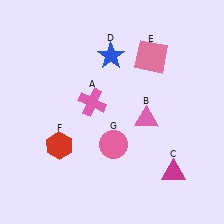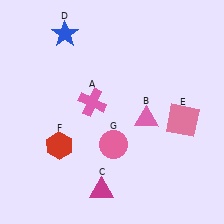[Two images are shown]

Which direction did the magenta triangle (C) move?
The magenta triangle (C) moved left.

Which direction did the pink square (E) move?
The pink square (E) moved down.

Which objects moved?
The objects that moved are: the magenta triangle (C), the blue star (D), the pink square (E).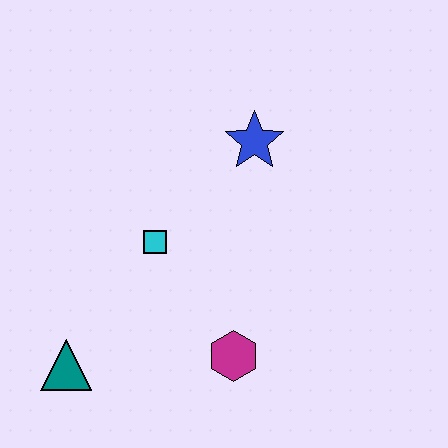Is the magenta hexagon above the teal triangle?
Yes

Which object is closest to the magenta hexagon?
The cyan square is closest to the magenta hexagon.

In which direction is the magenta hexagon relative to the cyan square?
The magenta hexagon is below the cyan square.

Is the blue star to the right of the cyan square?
Yes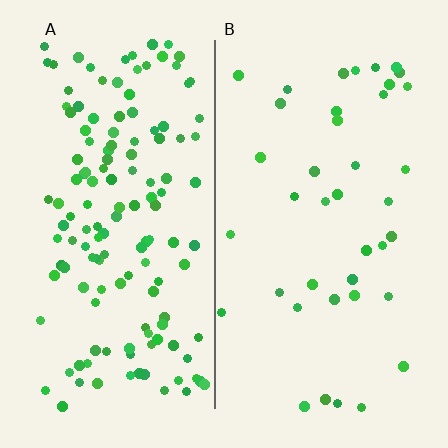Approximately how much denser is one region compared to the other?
Approximately 3.6× — region A over region B.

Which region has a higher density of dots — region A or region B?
A (the left).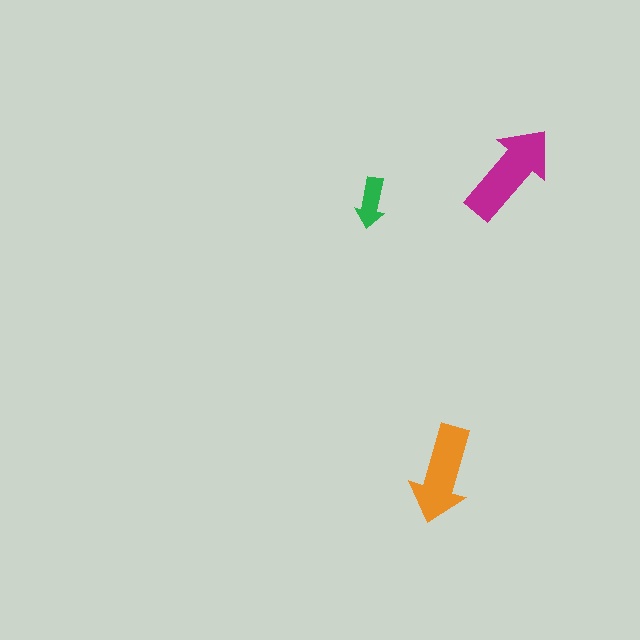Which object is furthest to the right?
The magenta arrow is rightmost.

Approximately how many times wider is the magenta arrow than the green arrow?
About 2 times wider.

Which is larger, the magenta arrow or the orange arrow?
The magenta one.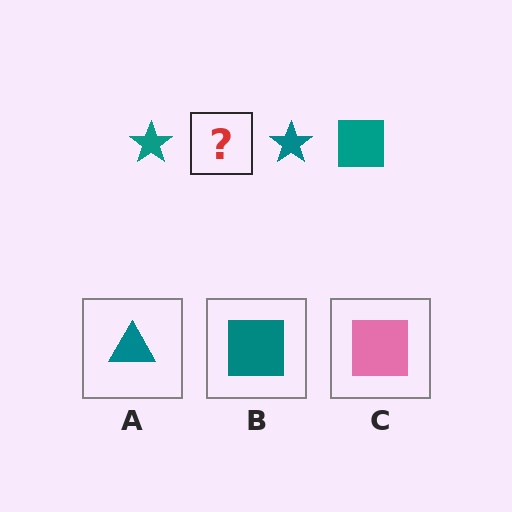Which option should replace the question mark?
Option B.